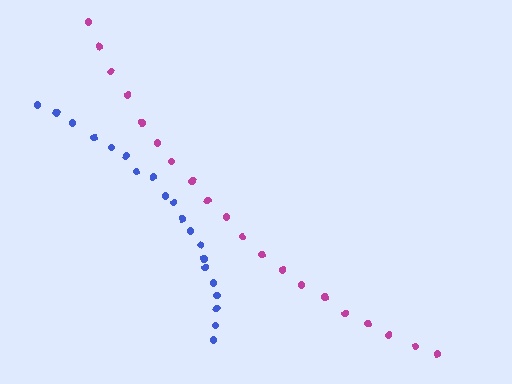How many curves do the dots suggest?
There are 2 distinct paths.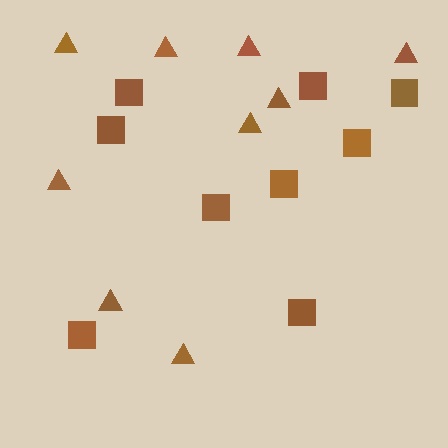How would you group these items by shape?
There are 2 groups: one group of triangles (9) and one group of squares (9).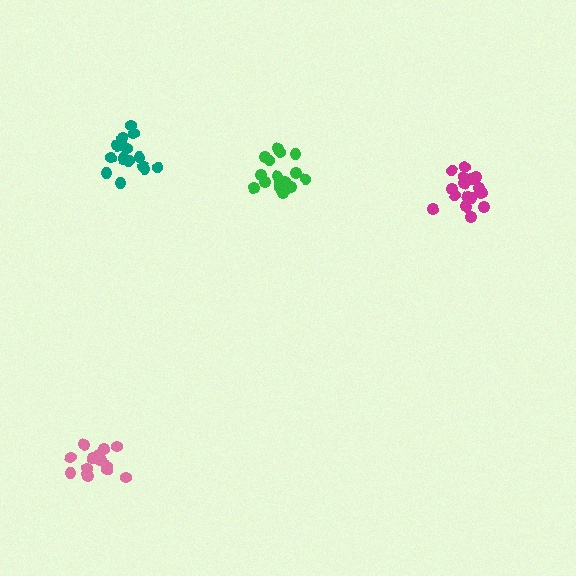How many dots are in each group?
Group 1: 16 dots, Group 2: 16 dots, Group 3: 18 dots, Group 4: 16 dots (66 total).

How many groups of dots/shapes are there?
There are 4 groups.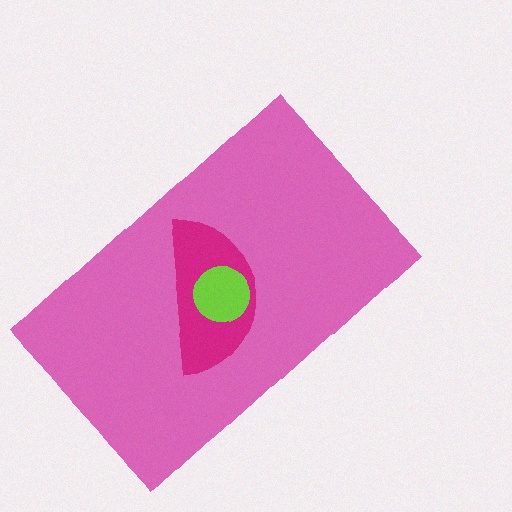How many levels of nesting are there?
3.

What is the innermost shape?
The lime circle.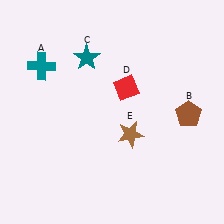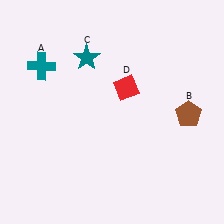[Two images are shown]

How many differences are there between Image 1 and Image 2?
There is 1 difference between the two images.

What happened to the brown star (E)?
The brown star (E) was removed in Image 2. It was in the bottom-right area of Image 1.